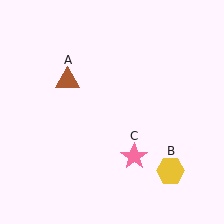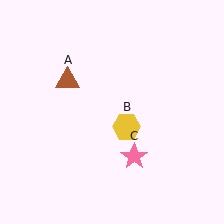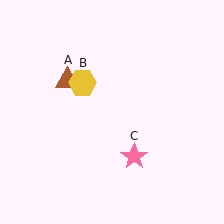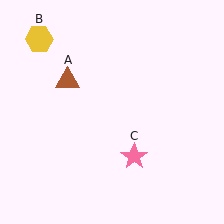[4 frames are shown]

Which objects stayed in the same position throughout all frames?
Brown triangle (object A) and pink star (object C) remained stationary.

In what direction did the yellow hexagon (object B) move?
The yellow hexagon (object B) moved up and to the left.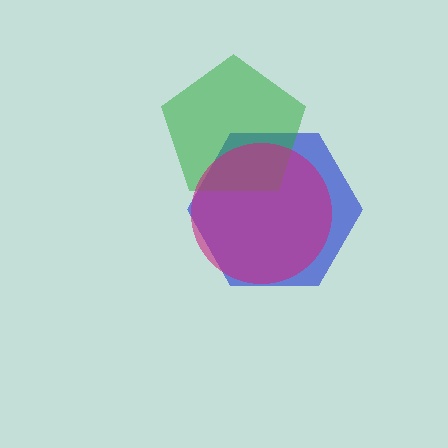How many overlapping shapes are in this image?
There are 3 overlapping shapes in the image.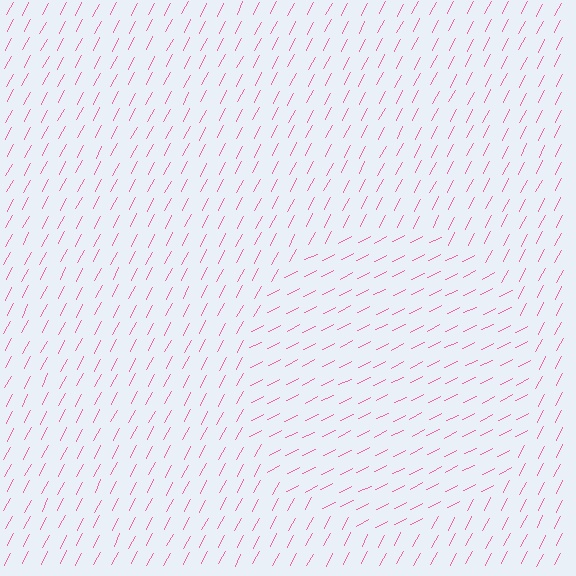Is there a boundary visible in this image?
Yes, there is a texture boundary formed by a change in line orientation.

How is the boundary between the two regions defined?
The boundary is defined purely by a change in line orientation (approximately 36 degrees difference). All lines are the same color and thickness.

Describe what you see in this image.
The image is filled with small pink line segments. A circle region in the image has lines oriented differently from the surrounding lines, creating a visible texture boundary.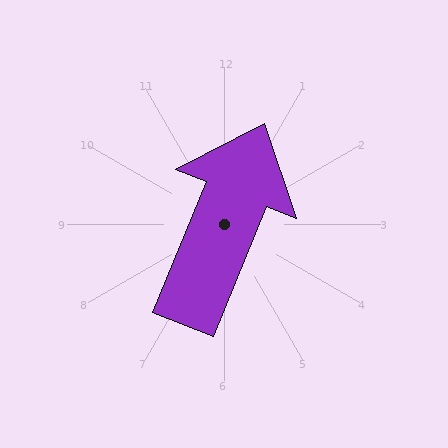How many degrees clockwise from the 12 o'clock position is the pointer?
Approximately 22 degrees.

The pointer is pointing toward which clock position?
Roughly 1 o'clock.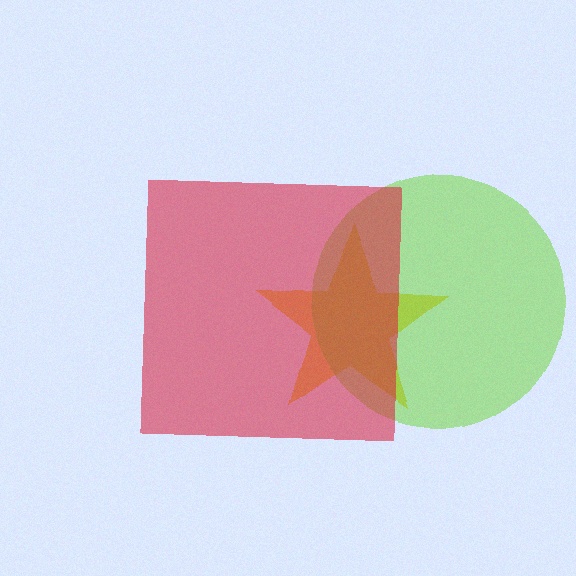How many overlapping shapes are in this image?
There are 3 overlapping shapes in the image.